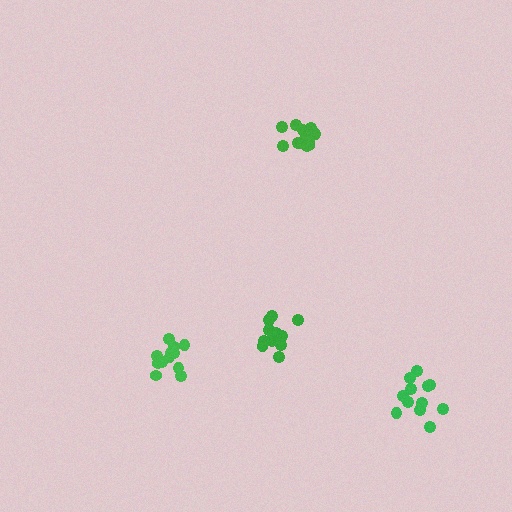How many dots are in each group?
Group 1: 12 dots, Group 2: 12 dots, Group 3: 11 dots, Group 4: 13 dots (48 total).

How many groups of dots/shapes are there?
There are 4 groups.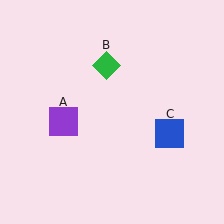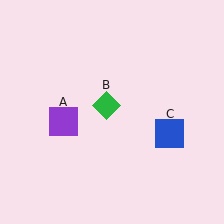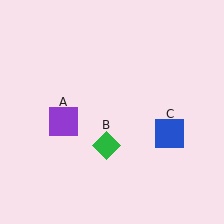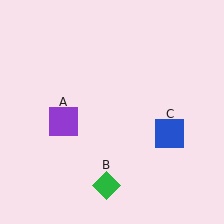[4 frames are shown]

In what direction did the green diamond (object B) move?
The green diamond (object B) moved down.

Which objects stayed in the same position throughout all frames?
Purple square (object A) and blue square (object C) remained stationary.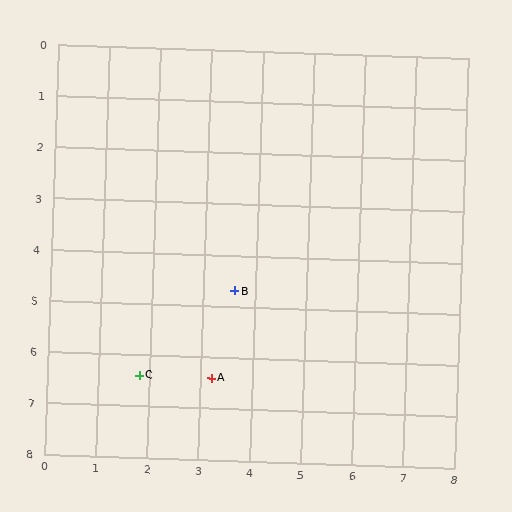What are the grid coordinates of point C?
Point C is at approximately (1.8, 6.4).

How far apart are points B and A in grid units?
Points B and A are about 1.7 grid units apart.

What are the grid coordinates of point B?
Point B is at approximately (3.6, 4.7).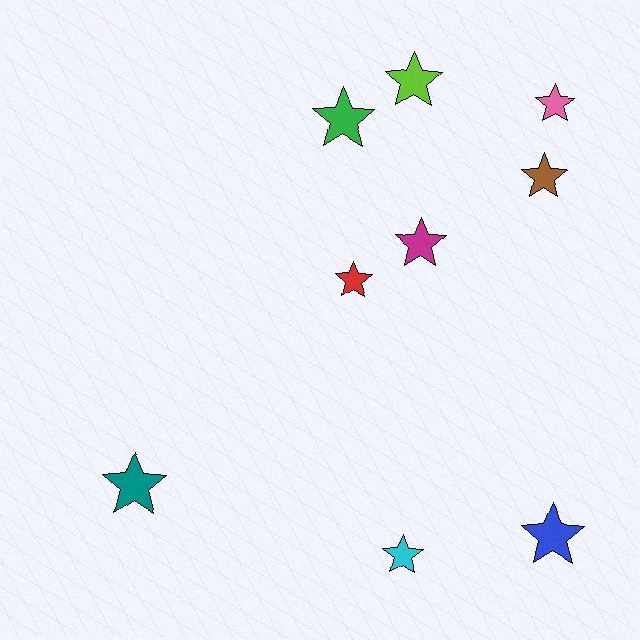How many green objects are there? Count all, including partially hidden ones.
There is 1 green object.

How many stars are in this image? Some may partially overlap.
There are 9 stars.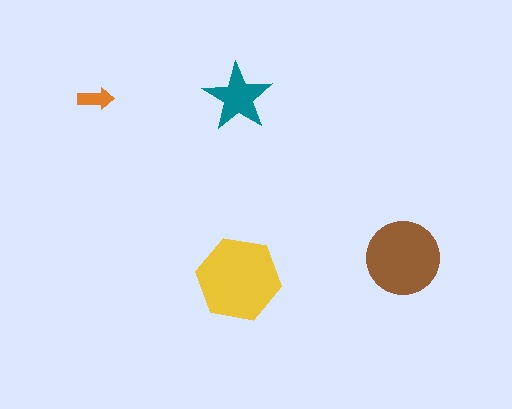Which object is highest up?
The teal star is topmost.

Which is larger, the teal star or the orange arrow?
The teal star.